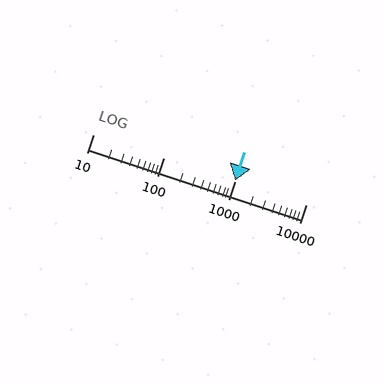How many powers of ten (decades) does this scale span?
The scale spans 3 decades, from 10 to 10000.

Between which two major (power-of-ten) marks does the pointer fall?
The pointer is between 1000 and 10000.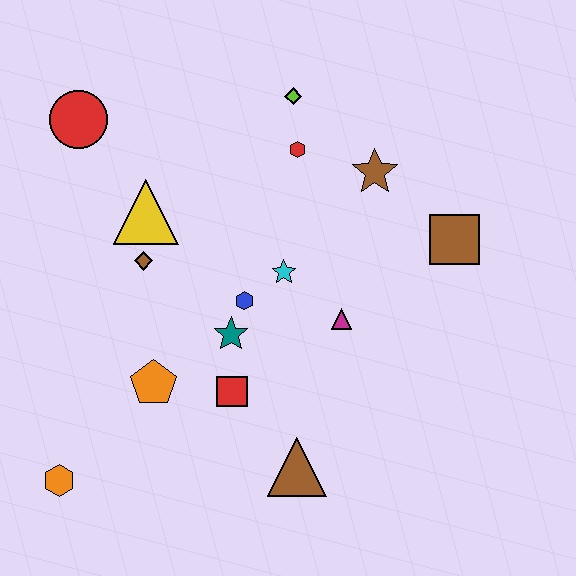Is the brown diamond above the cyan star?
Yes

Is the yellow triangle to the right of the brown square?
No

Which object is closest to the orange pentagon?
The red square is closest to the orange pentagon.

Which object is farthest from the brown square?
The orange hexagon is farthest from the brown square.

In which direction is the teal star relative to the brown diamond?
The teal star is to the right of the brown diamond.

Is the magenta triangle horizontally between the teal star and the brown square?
Yes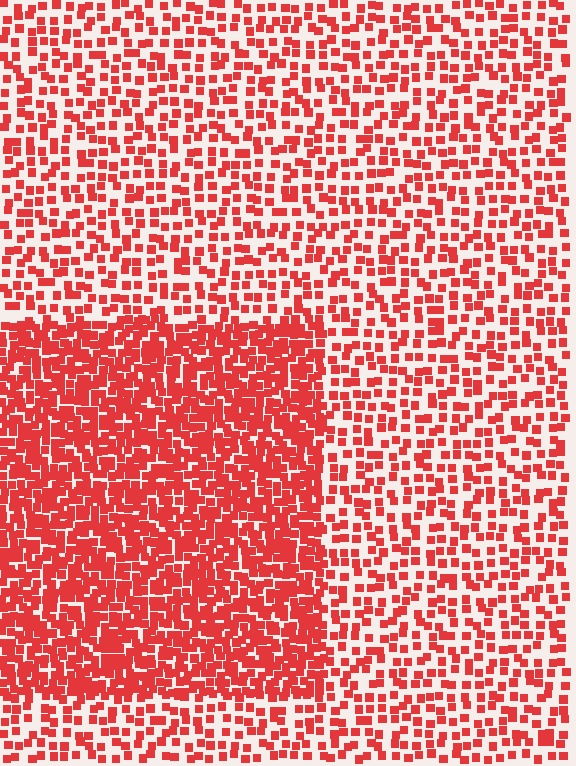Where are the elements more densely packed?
The elements are more densely packed inside the rectangle boundary.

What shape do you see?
I see a rectangle.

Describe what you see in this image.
The image contains small red elements arranged at two different densities. A rectangle-shaped region is visible where the elements are more densely packed than the surrounding area.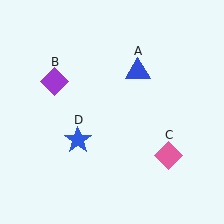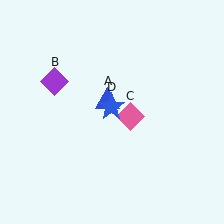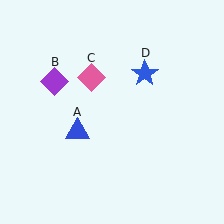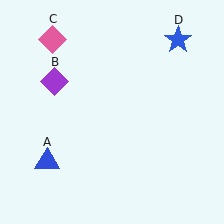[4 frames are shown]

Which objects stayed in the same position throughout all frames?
Purple diamond (object B) remained stationary.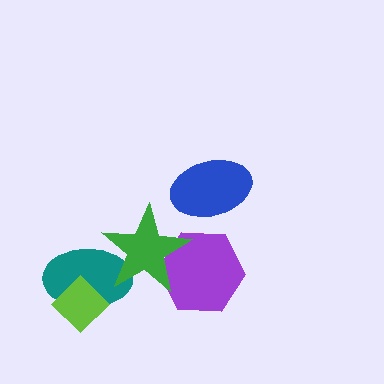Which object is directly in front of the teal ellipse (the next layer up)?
The lime diamond is directly in front of the teal ellipse.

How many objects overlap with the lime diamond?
1 object overlaps with the lime diamond.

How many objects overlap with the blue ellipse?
0 objects overlap with the blue ellipse.